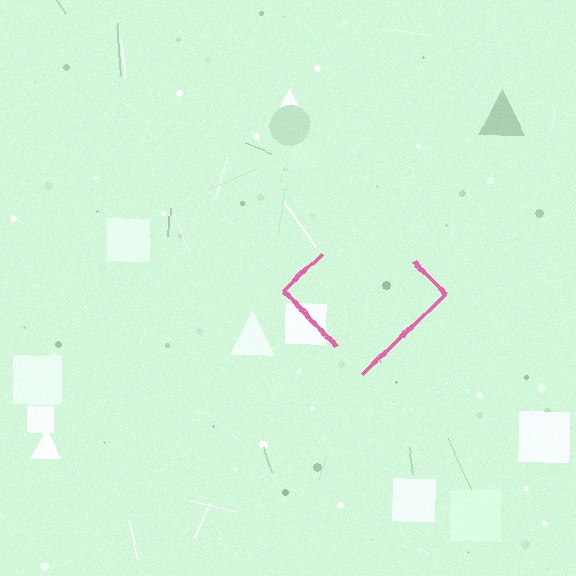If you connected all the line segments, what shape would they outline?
They would outline a diamond.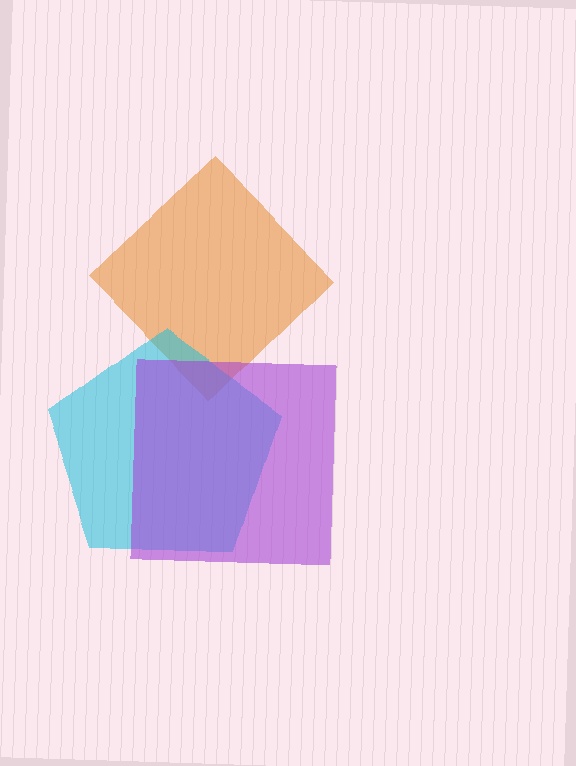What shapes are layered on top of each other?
The layered shapes are: an orange diamond, a cyan pentagon, a purple square.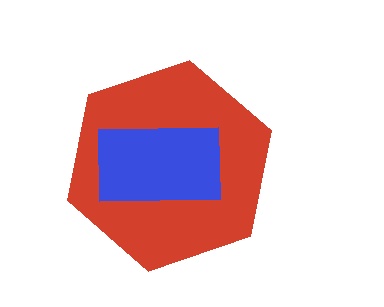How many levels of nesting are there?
2.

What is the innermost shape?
The blue rectangle.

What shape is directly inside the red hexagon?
The blue rectangle.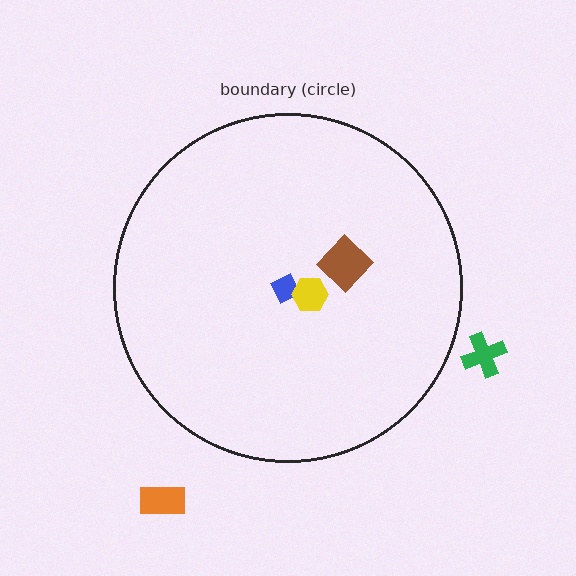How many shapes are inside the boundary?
3 inside, 2 outside.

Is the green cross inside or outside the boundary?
Outside.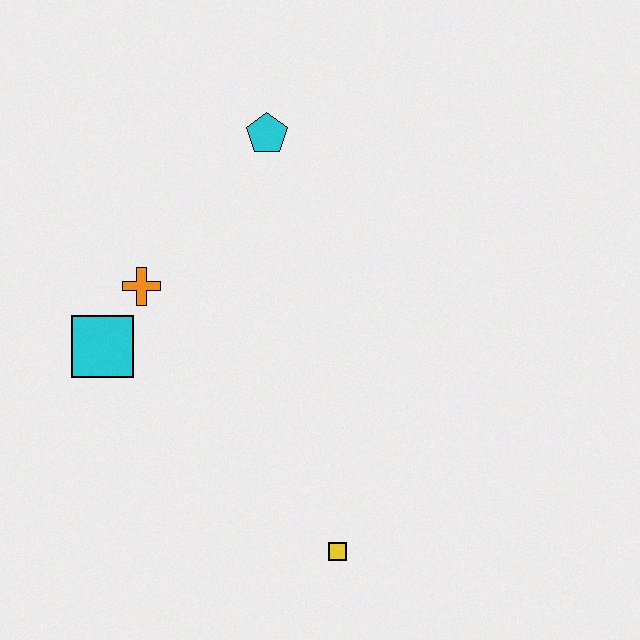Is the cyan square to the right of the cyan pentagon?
No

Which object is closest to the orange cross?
The cyan square is closest to the orange cross.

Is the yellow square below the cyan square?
Yes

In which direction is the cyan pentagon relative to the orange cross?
The cyan pentagon is above the orange cross.